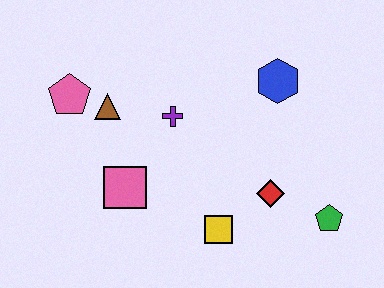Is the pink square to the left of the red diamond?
Yes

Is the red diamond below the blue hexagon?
Yes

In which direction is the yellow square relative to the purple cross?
The yellow square is below the purple cross.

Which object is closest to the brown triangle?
The pink pentagon is closest to the brown triangle.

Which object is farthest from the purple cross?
The green pentagon is farthest from the purple cross.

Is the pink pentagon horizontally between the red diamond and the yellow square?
No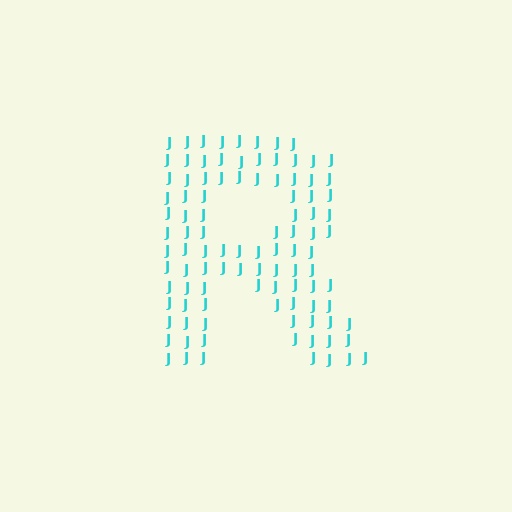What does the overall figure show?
The overall figure shows the letter R.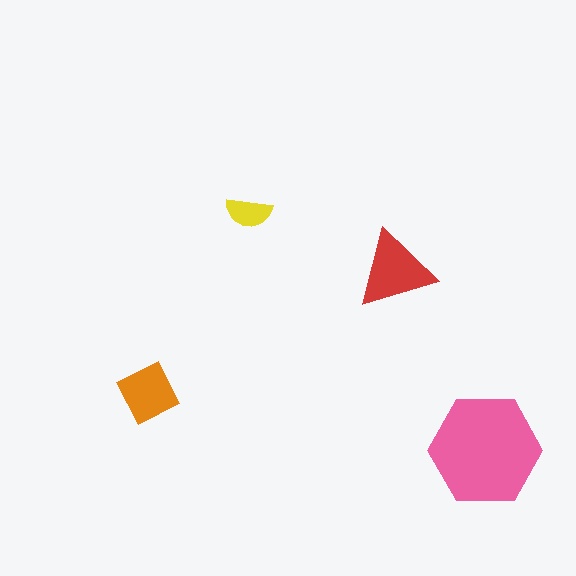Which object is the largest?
The pink hexagon.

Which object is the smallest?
The yellow semicircle.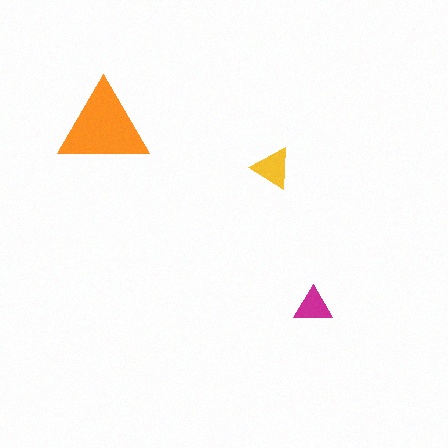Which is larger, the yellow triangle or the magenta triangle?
The yellow one.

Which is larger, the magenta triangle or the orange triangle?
The orange one.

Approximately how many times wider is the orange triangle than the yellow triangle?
About 2 times wider.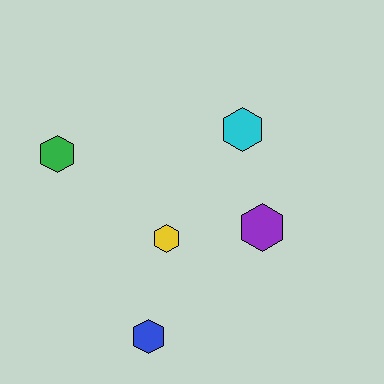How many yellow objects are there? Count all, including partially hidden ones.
There is 1 yellow object.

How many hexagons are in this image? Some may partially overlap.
There are 5 hexagons.